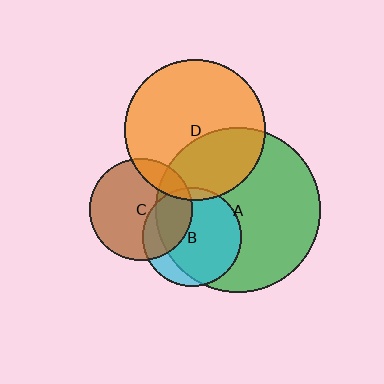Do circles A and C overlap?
Yes.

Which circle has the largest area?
Circle A (green).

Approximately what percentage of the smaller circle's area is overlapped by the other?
Approximately 25%.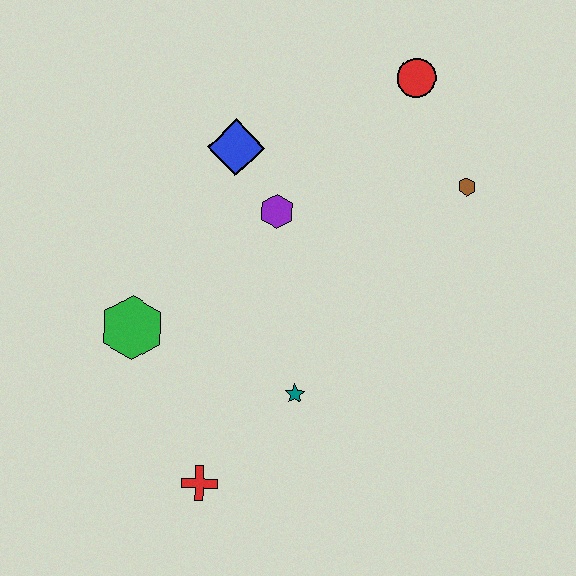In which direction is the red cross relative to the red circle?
The red cross is below the red circle.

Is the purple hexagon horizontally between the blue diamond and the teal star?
Yes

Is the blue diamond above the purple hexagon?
Yes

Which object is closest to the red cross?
The teal star is closest to the red cross.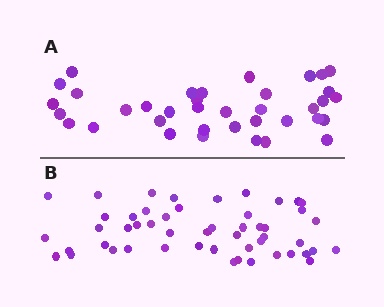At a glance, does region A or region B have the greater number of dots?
Region B (the bottom region) has more dots.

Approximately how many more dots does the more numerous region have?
Region B has approximately 15 more dots than region A.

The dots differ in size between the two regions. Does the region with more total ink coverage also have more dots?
No. Region A has more total ink coverage because its dots are larger, but region B actually contains more individual dots. Total area can be misleading — the number of items is what matters here.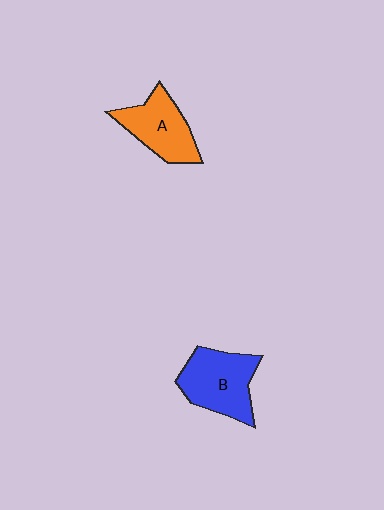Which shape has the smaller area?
Shape A (orange).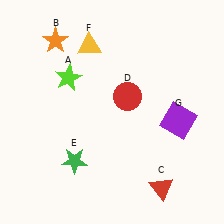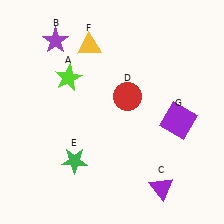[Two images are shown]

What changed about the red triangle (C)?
In Image 1, C is red. In Image 2, it changed to purple.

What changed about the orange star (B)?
In Image 1, B is orange. In Image 2, it changed to purple.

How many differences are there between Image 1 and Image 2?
There are 2 differences between the two images.